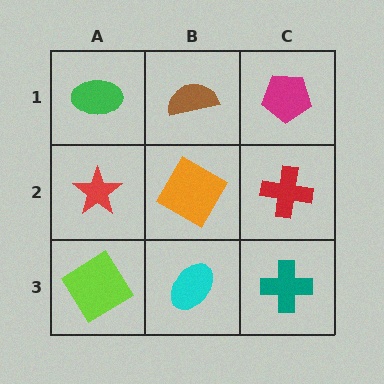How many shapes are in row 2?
3 shapes.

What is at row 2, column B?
An orange diamond.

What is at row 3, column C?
A teal cross.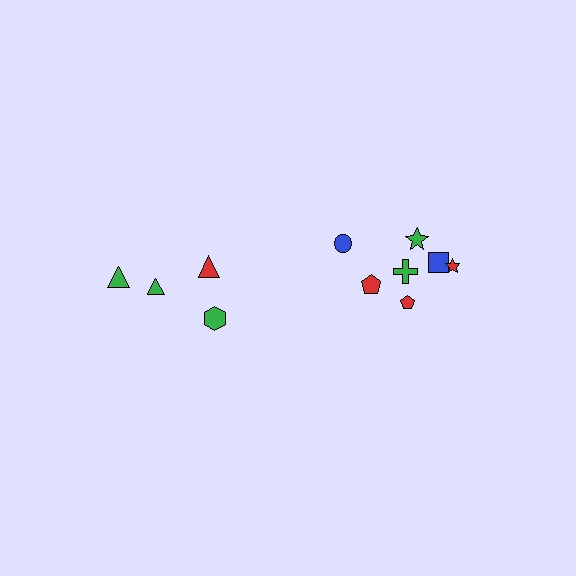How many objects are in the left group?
There are 4 objects.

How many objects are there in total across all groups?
There are 11 objects.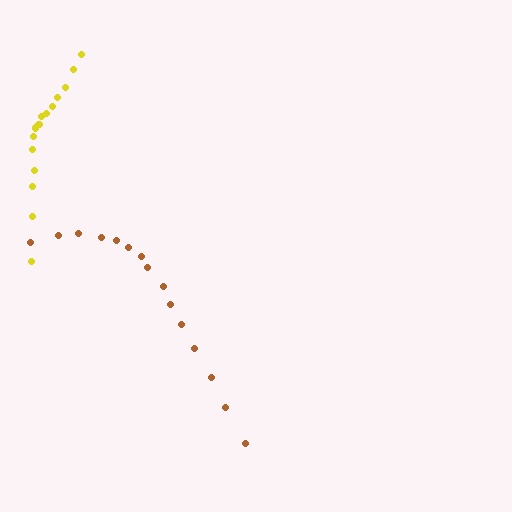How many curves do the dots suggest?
There are 2 distinct paths.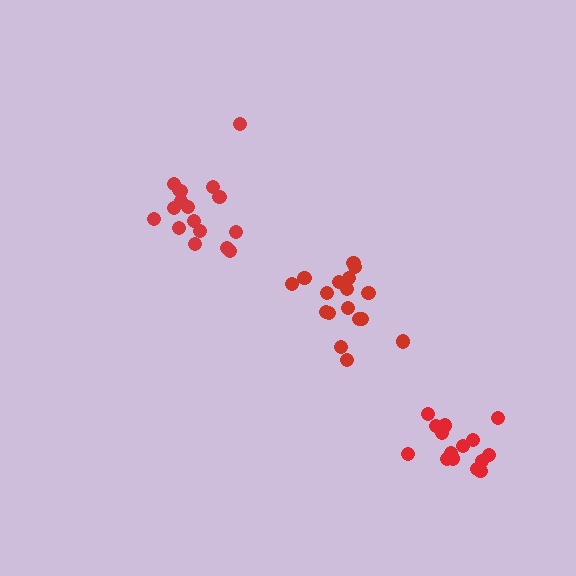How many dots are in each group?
Group 1: 17 dots, Group 2: 17 dots, Group 3: 15 dots (49 total).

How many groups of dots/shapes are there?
There are 3 groups.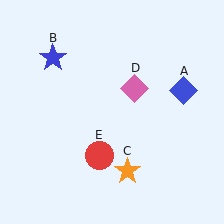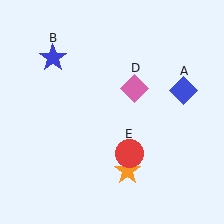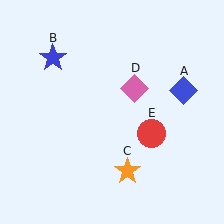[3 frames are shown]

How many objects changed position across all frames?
1 object changed position: red circle (object E).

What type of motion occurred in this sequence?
The red circle (object E) rotated counterclockwise around the center of the scene.